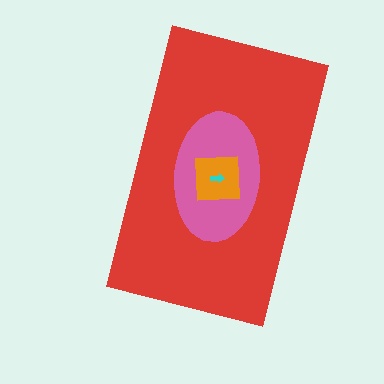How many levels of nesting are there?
4.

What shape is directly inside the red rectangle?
The pink ellipse.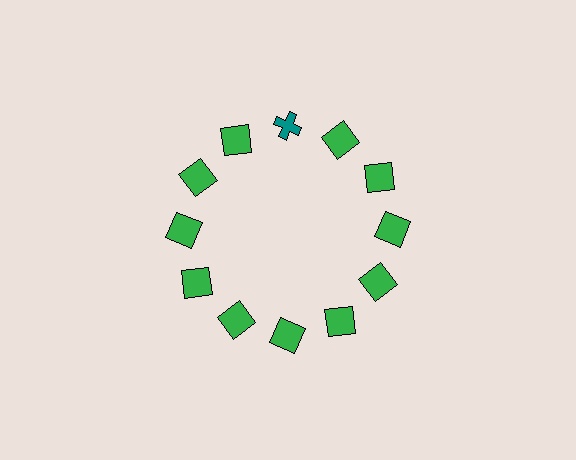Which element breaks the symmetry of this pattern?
The teal cross at roughly the 12 o'clock position breaks the symmetry. All other shapes are green squares.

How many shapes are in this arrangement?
There are 12 shapes arranged in a ring pattern.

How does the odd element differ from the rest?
It differs in both color (teal instead of green) and shape (cross instead of square).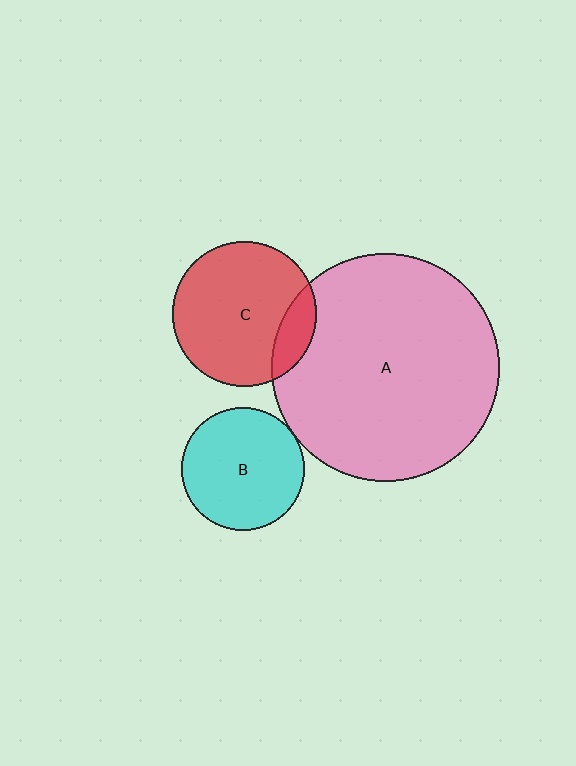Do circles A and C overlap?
Yes.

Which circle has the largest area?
Circle A (pink).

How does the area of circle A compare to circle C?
Approximately 2.5 times.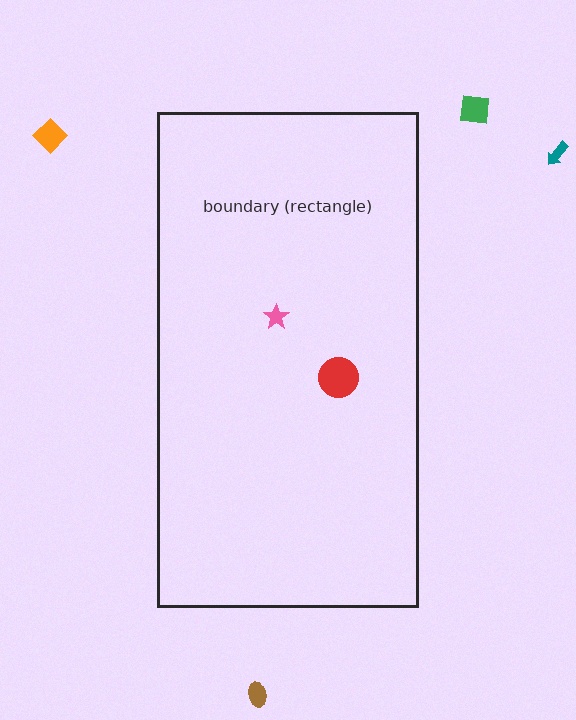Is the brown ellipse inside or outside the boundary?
Outside.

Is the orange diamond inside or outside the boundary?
Outside.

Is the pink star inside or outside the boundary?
Inside.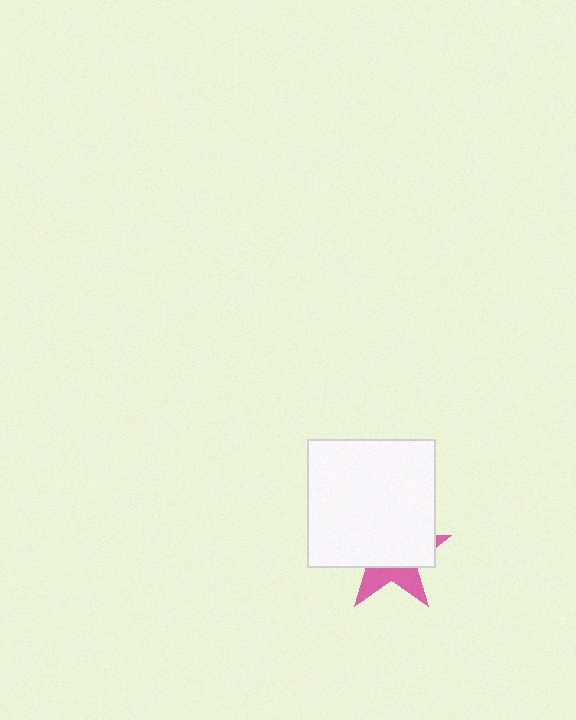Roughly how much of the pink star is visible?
A small part of it is visible (roughly 34%).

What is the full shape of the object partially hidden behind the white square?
The partially hidden object is a pink star.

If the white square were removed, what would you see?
You would see the complete pink star.